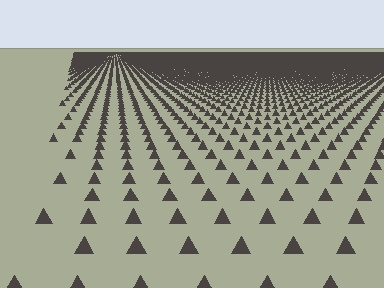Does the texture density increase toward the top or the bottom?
Density increases toward the top.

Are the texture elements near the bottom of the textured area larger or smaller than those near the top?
Larger. Near the bottom, elements are closer to the viewer and appear at a bigger on-screen size.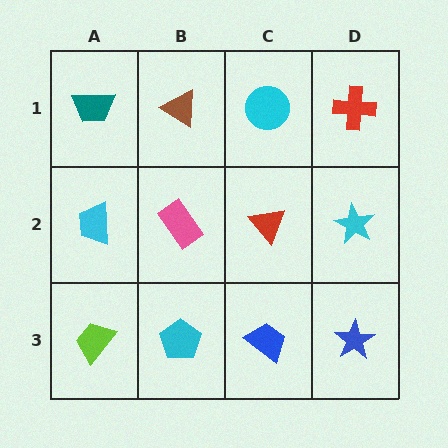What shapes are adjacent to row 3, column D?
A cyan star (row 2, column D), a blue trapezoid (row 3, column C).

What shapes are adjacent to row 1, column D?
A cyan star (row 2, column D), a cyan circle (row 1, column C).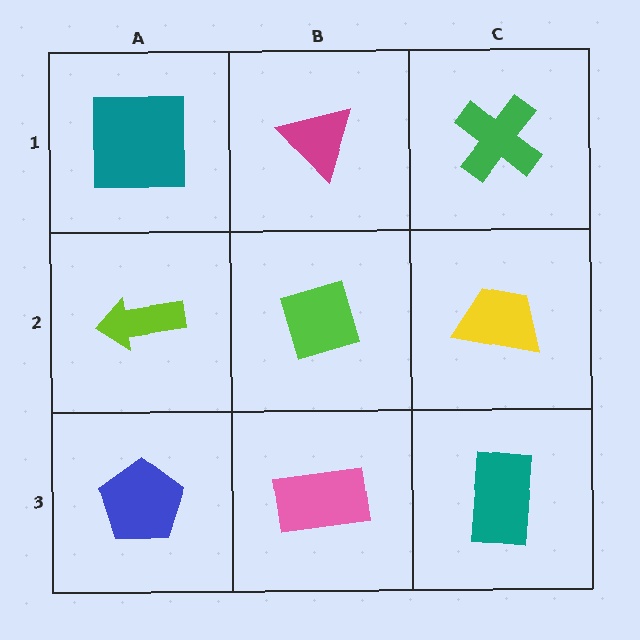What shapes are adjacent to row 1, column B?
A lime diamond (row 2, column B), a teal square (row 1, column A), a green cross (row 1, column C).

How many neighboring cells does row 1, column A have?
2.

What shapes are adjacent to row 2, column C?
A green cross (row 1, column C), a teal rectangle (row 3, column C), a lime diamond (row 2, column B).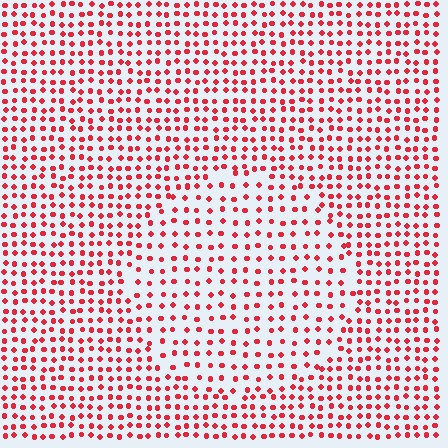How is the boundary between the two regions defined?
The boundary is defined by a change in element density (approximately 1.6x ratio). All elements are the same color, size, and shape.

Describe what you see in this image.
The image contains small red elements arranged at two different densities. A circle-shaped region is visible where the elements are less densely packed than the surrounding area.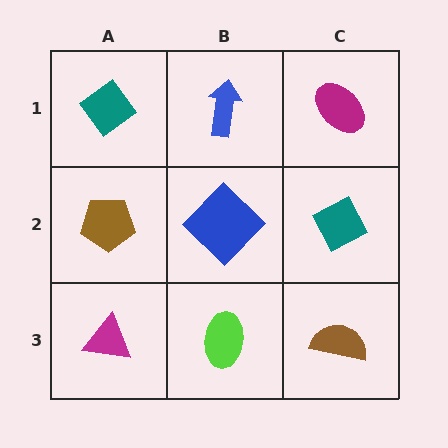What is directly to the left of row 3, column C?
A lime ellipse.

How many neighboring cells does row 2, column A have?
3.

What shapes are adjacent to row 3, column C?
A teal diamond (row 2, column C), a lime ellipse (row 3, column B).